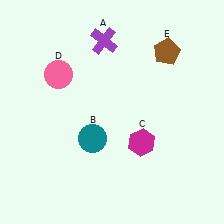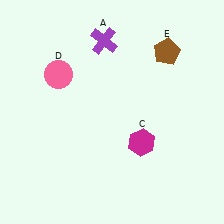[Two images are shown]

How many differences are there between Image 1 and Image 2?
There is 1 difference between the two images.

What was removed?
The teal circle (B) was removed in Image 2.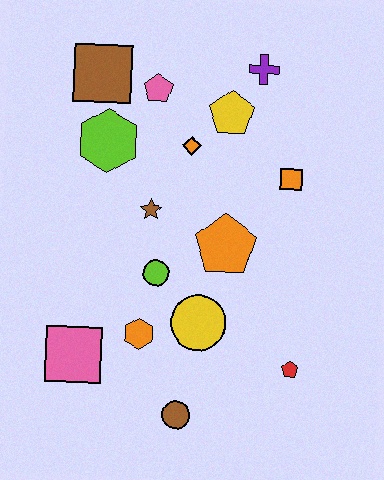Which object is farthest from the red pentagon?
The brown square is farthest from the red pentagon.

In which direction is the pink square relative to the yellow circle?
The pink square is to the left of the yellow circle.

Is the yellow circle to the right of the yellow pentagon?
No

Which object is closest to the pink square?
The orange hexagon is closest to the pink square.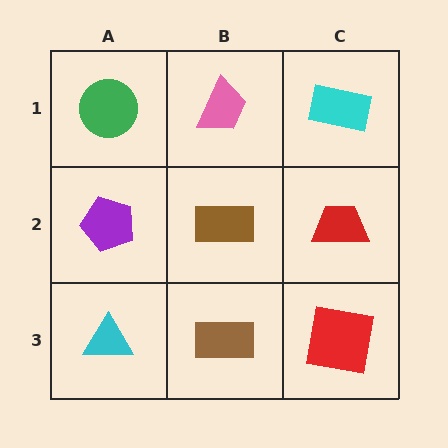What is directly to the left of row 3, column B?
A cyan triangle.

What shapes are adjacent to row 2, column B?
A pink trapezoid (row 1, column B), a brown rectangle (row 3, column B), a purple pentagon (row 2, column A), a red trapezoid (row 2, column C).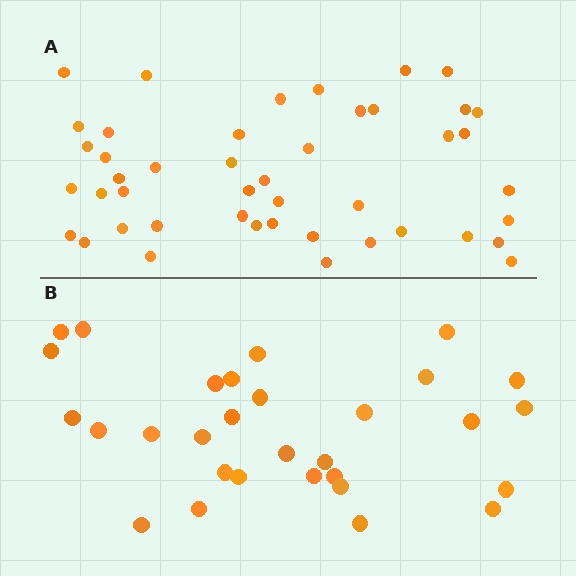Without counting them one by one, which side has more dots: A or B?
Region A (the top region) has more dots.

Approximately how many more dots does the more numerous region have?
Region A has approximately 15 more dots than region B.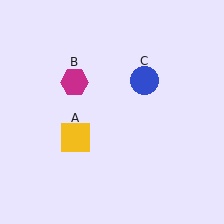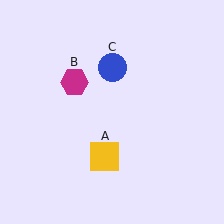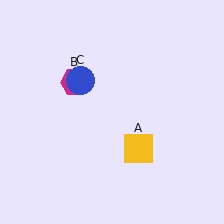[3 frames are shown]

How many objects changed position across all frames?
2 objects changed position: yellow square (object A), blue circle (object C).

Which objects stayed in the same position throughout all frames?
Magenta hexagon (object B) remained stationary.